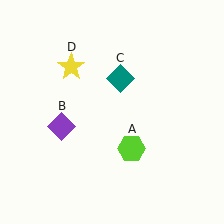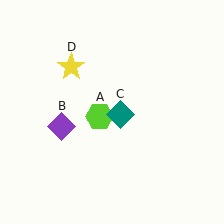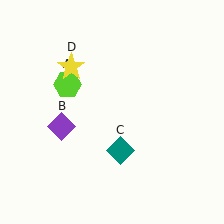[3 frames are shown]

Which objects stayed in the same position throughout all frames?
Purple diamond (object B) and yellow star (object D) remained stationary.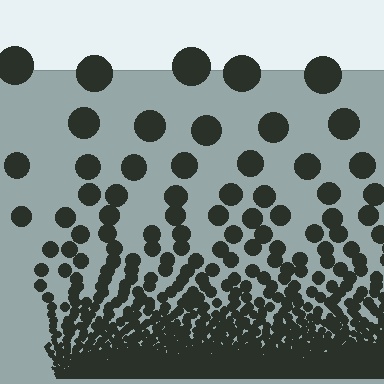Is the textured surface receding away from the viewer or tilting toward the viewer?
The surface appears to tilt toward the viewer. Texture elements get larger and sparser toward the top.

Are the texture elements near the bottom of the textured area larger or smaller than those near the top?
Smaller. The gradient is inverted — elements near the bottom are smaller and denser.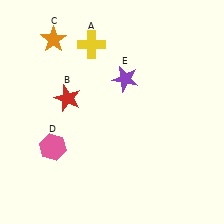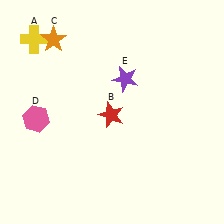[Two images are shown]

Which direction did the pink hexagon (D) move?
The pink hexagon (D) moved up.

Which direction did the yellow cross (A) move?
The yellow cross (A) moved left.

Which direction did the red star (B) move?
The red star (B) moved right.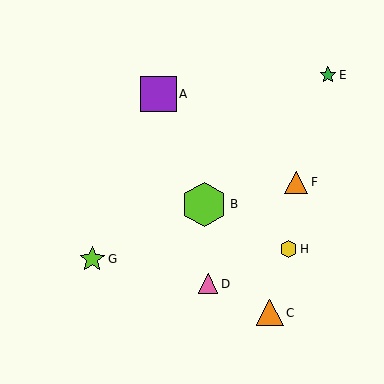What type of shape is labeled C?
Shape C is an orange triangle.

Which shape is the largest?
The lime hexagon (labeled B) is the largest.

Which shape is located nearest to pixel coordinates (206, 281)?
The pink triangle (labeled D) at (208, 284) is nearest to that location.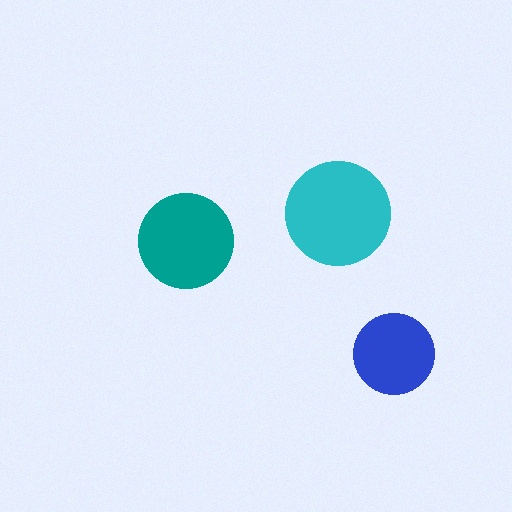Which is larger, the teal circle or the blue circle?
The teal one.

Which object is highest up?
The cyan circle is topmost.